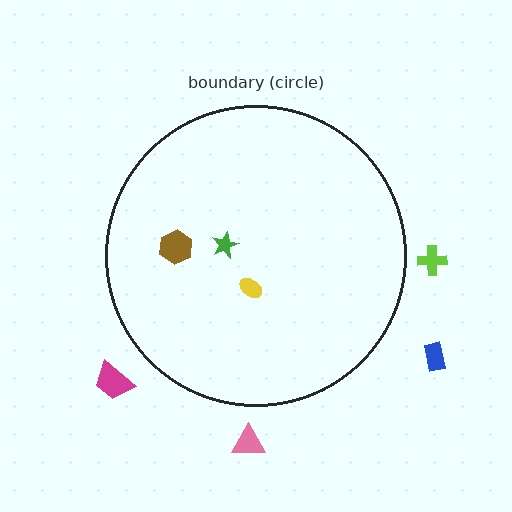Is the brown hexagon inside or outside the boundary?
Inside.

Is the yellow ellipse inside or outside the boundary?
Inside.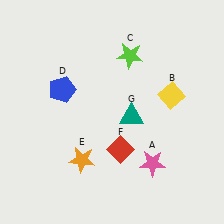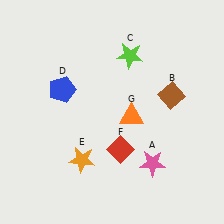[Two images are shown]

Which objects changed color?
B changed from yellow to brown. G changed from teal to orange.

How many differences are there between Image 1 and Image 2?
There are 2 differences between the two images.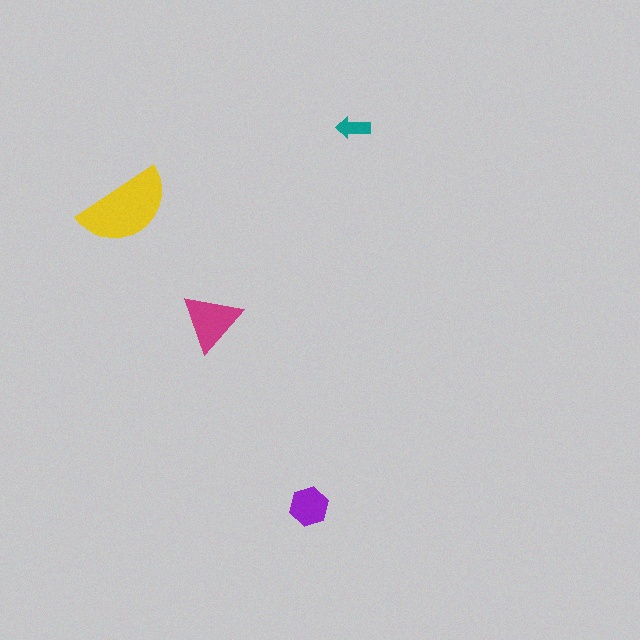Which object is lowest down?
The purple hexagon is bottommost.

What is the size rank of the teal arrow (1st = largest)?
4th.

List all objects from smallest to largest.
The teal arrow, the purple hexagon, the magenta triangle, the yellow semicircle.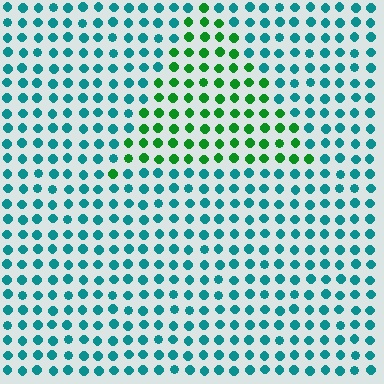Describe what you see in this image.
The image is filled with small teal elements in a uniform arrangement. A triangle-shaped region is visible where the elements are tinted to a slightly different hue, forming a subtle color boundary.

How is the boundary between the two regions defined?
The boundary is defined purely by a slight shift in hue (about 51 degrees). Spacing, size, and orientation are identical on both sides.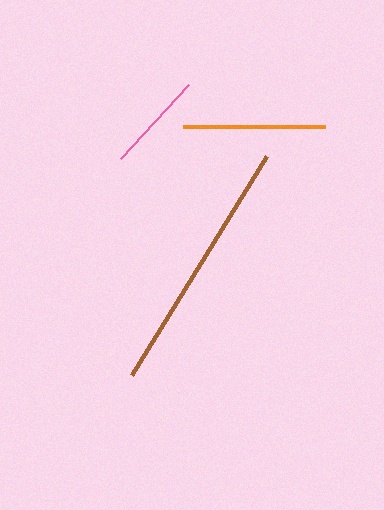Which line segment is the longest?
The brown line is the longest at approximately 257 pixels.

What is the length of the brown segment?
The brown segment is approximately 257 pixels long.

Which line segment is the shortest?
The pink line is the shortest at approximately 100 pixels.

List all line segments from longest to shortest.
From longest to shortest: brown, orange, pink.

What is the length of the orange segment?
The orange segment is approximately 141 pixels long.